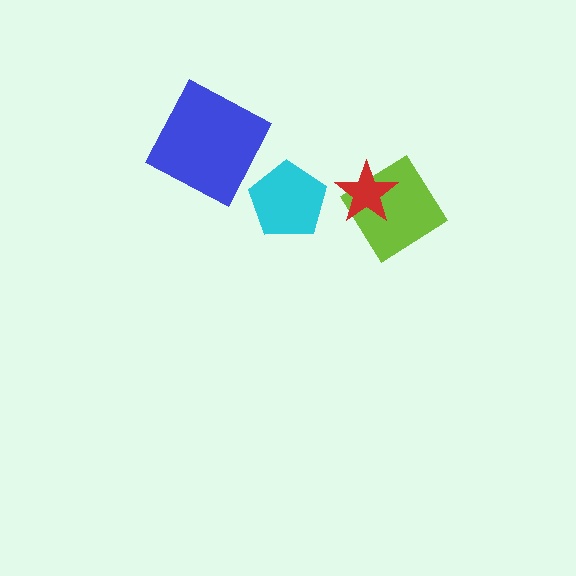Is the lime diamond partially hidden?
Yes, it is partially covered by another shape.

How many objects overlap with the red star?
1 object overlaps with the red star.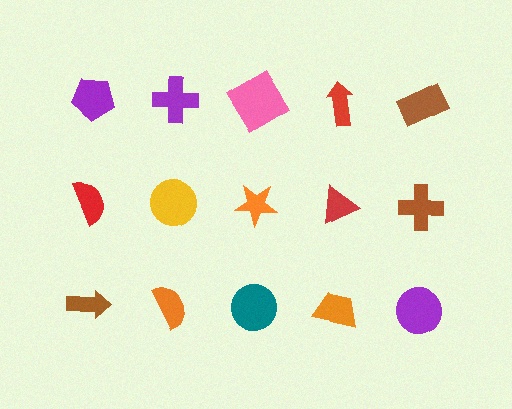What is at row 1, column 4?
A red arrow.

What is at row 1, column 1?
A purple pentagon.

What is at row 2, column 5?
A brown cross.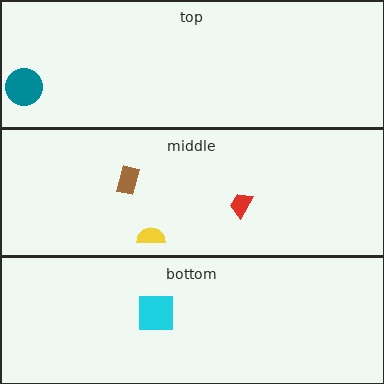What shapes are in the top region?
The teal circle.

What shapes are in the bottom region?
The cyan square.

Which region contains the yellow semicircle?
The middle region.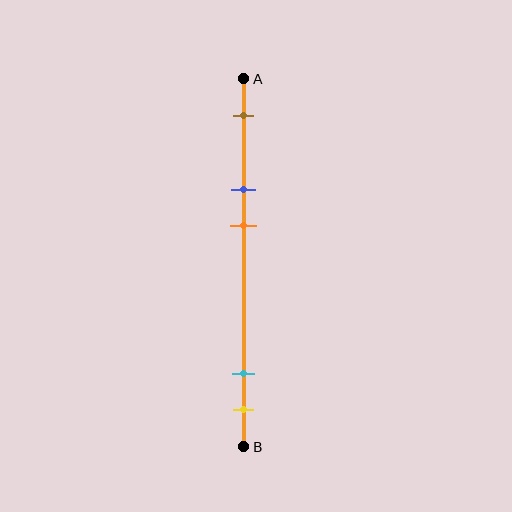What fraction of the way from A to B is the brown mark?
The brown mark is approximately 10% (0.1) of the way from A to B.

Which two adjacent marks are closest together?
The cyan and yellow marks are the closest adjacent pair.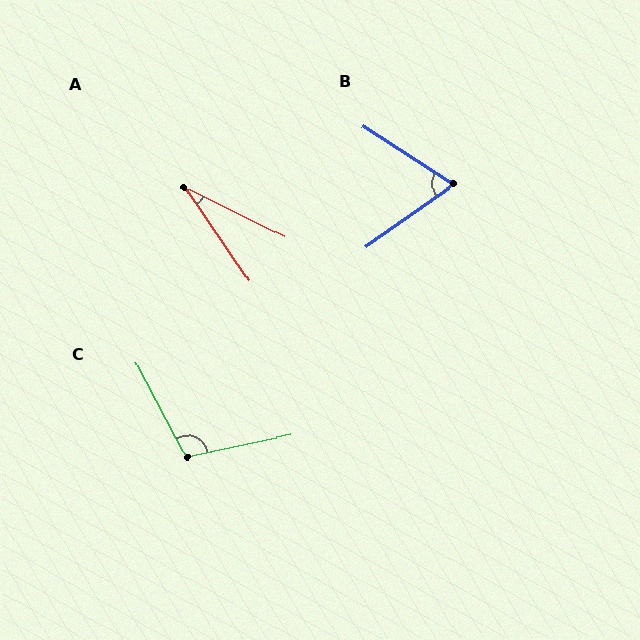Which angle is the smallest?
A, at approximately 29 degrees.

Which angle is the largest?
C, at approximately 106 degrees.